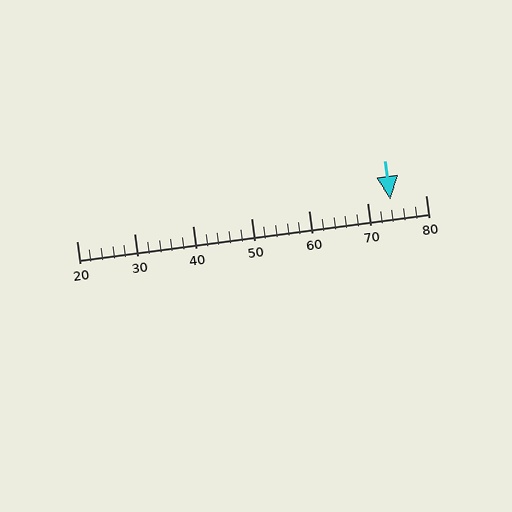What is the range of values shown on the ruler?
The ruler shows values from 20 to 80.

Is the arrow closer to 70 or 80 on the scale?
The arrow is closer to 70.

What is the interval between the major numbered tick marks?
The major tick marks are spaced 10 units apart.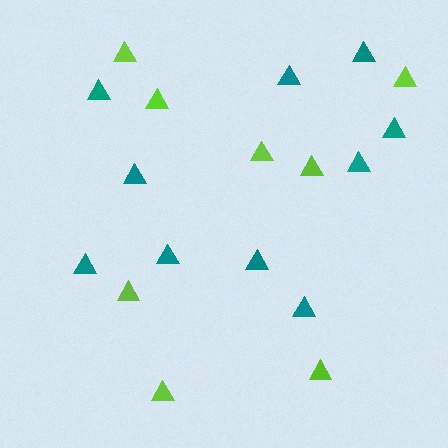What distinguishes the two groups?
There are 2 groups: one group of teal triangles (10) and one group of lime triangles (8).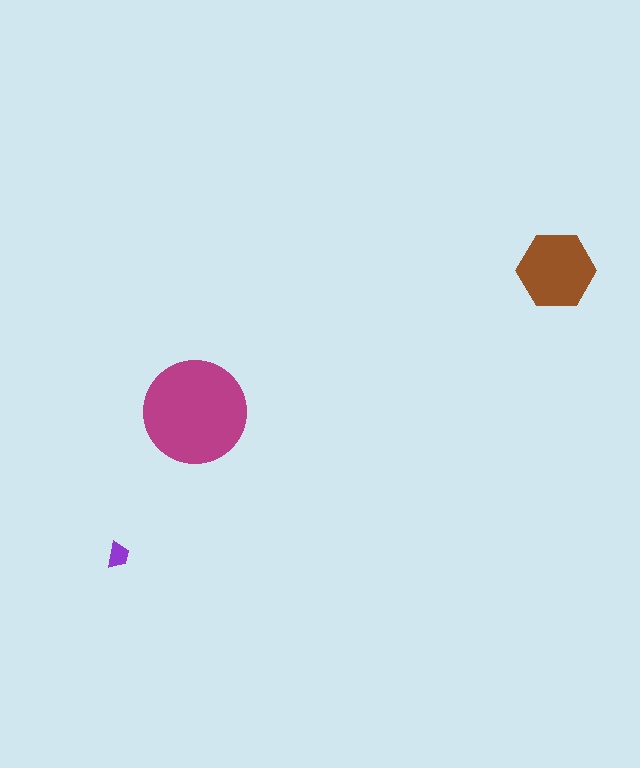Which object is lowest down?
The purple trapezoid is bottommost.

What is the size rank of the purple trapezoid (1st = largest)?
3rd.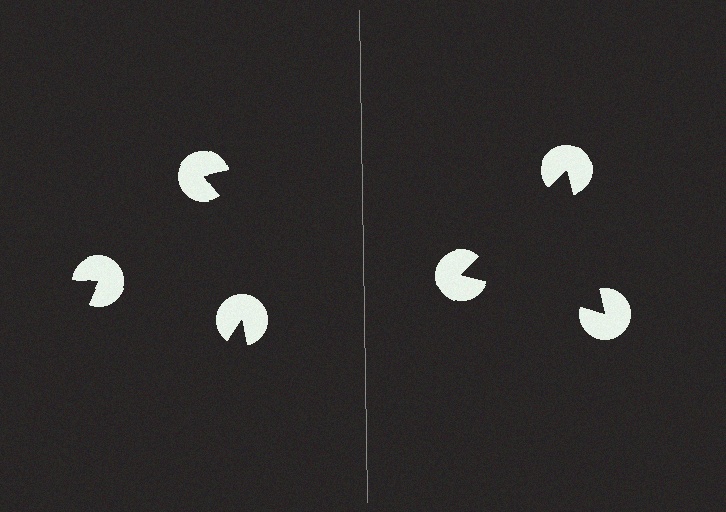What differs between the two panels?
The pac-man discs are positioned identically on both sides; only the wedge orientations differ. On the right they align to a triangle; on the left they are misaligned.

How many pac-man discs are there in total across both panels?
6 — 3 on each side.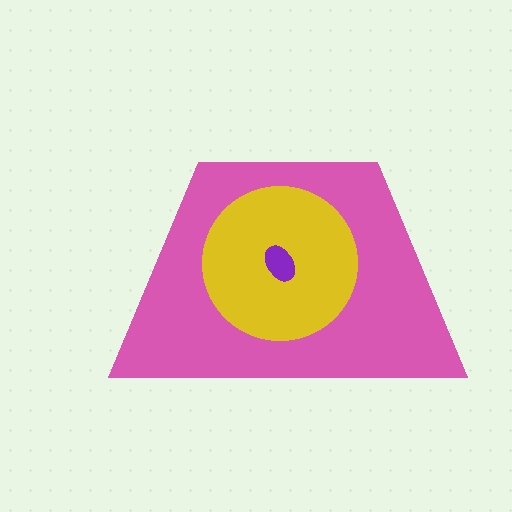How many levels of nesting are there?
3.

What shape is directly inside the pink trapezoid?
The yellow circle.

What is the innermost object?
The purple ellipse.